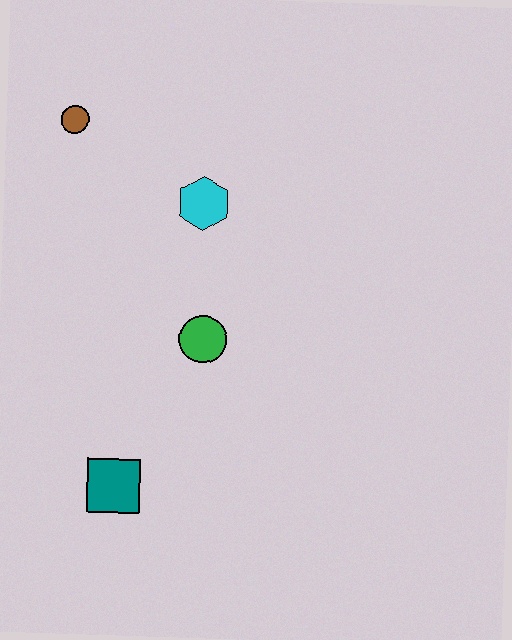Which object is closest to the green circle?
The cyan hexagon is closest to the green circle.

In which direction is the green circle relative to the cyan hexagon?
The green circle is below the cyan hexagon.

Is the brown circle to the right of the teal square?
No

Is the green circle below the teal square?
No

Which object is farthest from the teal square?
The brown circle is farthest from the teal square.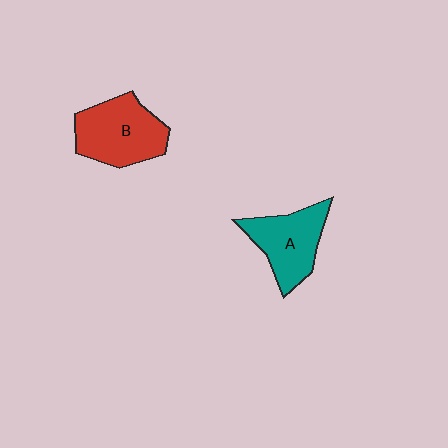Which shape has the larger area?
Shape B (red).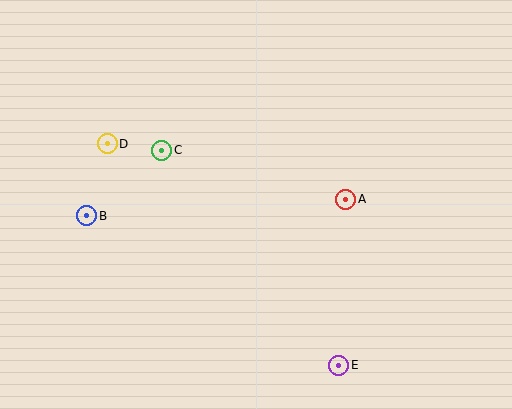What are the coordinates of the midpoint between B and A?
The midpoint between B and A is at (216, 208).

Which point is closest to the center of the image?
Point A at (346, 199) is closest to the center.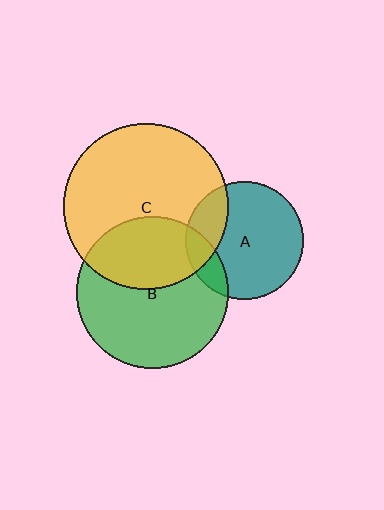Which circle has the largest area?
Circle C (yellow).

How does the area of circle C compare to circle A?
Approximately 2.0 times.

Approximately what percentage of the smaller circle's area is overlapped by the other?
Approximately 40%.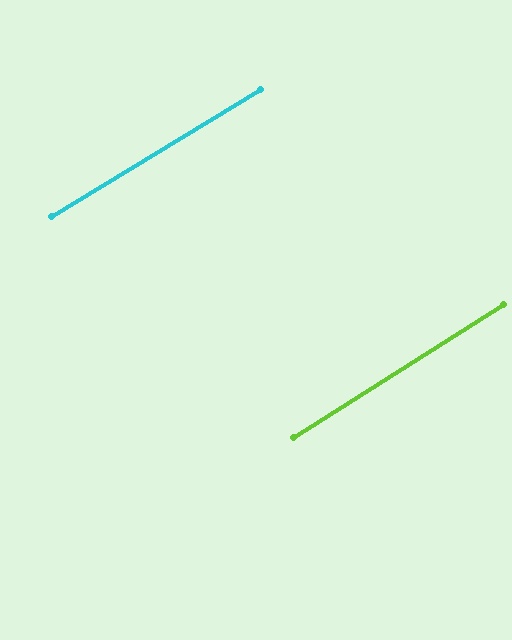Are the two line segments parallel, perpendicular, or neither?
Parallel — their directions differ by only 0.9°.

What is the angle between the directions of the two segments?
Approximately 1 degree.